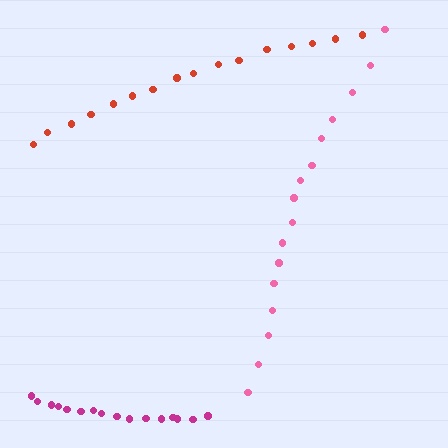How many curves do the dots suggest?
There are 3 distinct paths.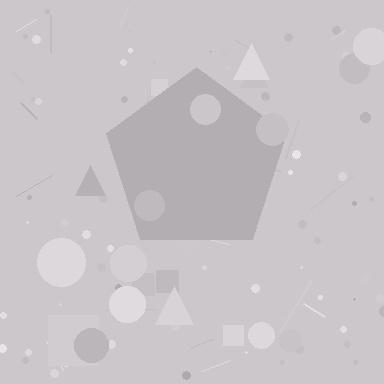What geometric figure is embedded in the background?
A pentagon is embedded in the background.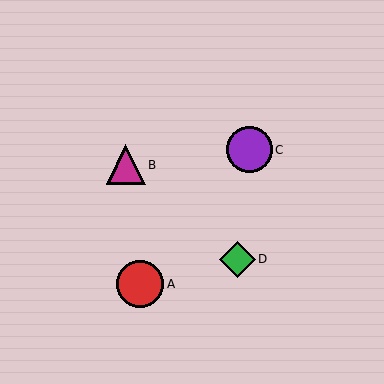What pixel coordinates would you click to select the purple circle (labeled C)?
Click at (249, 150) to select the purple circle C.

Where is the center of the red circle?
The center of the red circle is at (140, 284).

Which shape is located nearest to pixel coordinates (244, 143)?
The purple circle (labeled C) at (249, 150) is nearest to that location.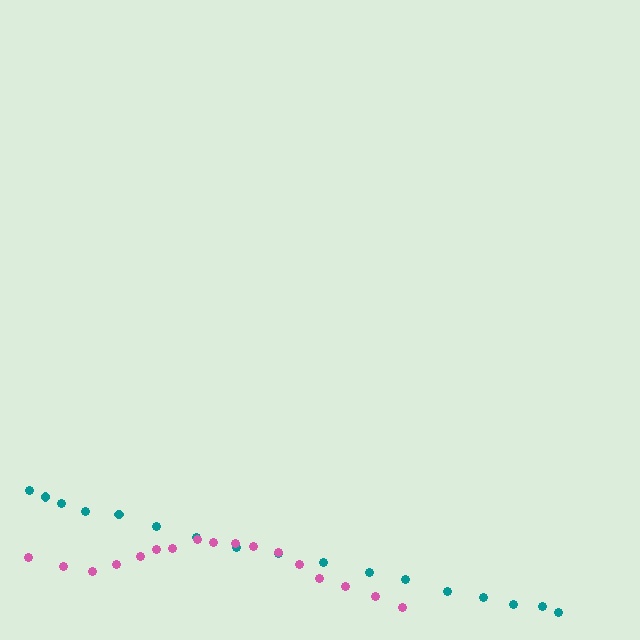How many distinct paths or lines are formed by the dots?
There are 2 distinct paths.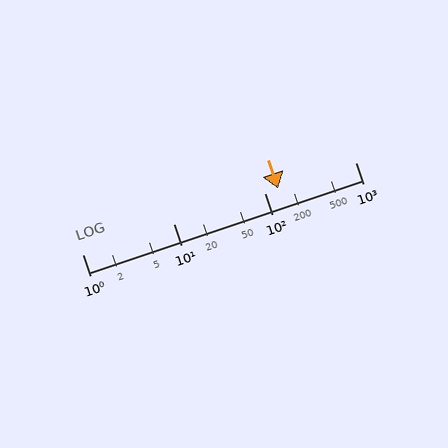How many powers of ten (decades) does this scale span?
The scale spans 3 decades, from 1 to 1000.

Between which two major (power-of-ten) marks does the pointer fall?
The pointer is between 100 and 1000.